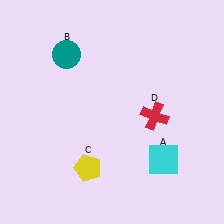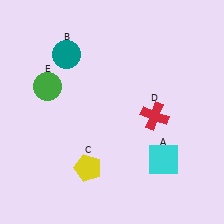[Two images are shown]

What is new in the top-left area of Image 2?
A green circle (E) was added in the top-left area of Image 2.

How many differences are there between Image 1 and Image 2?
There is 1 difference between the two images.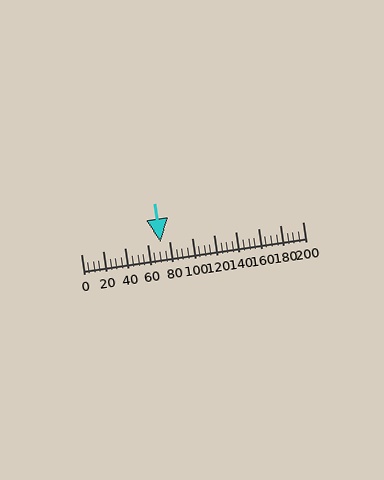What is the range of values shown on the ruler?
The ruler shows values from 0 to 200.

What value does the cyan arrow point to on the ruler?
The cyan arrow points to approximately 72.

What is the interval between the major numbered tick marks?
The major tick marks are spaced 20 units apart.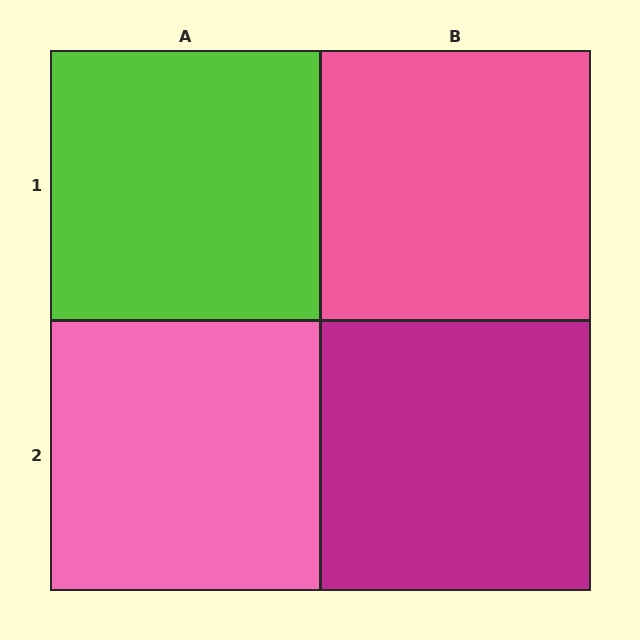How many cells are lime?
1 cell is lime.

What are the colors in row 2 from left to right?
Pink, magenta.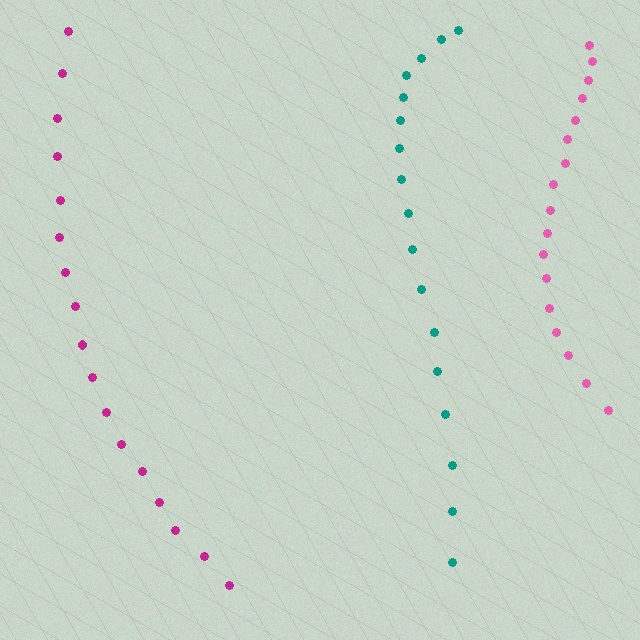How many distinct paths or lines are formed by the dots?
There are 3 distinct paths.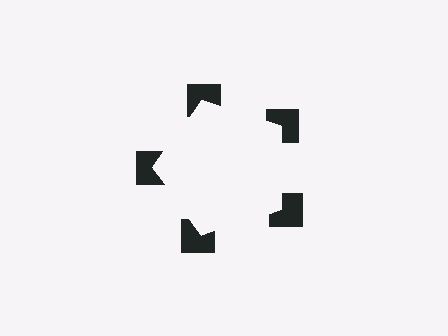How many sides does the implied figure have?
5 sides.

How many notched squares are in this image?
There are 5 — one at each vertex of the illusory pentagon.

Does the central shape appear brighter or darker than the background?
It typically appears slightly brighter than the background, even though no actual brightness change is drawn.